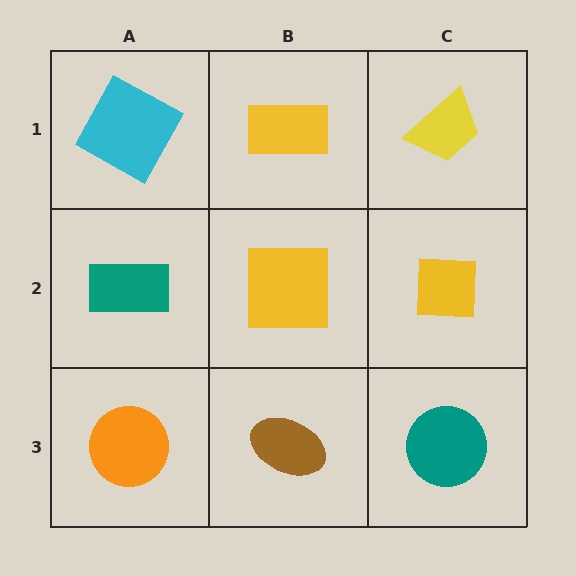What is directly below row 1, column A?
A teal rectangle.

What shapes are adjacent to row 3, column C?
A yellow square (row 2, column C), a brown ellipse (row 3, column B).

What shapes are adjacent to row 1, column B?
A yellow square (row 2, column B), a cyan square (row 1, column A), a yellow trapezoid (row 1, column C).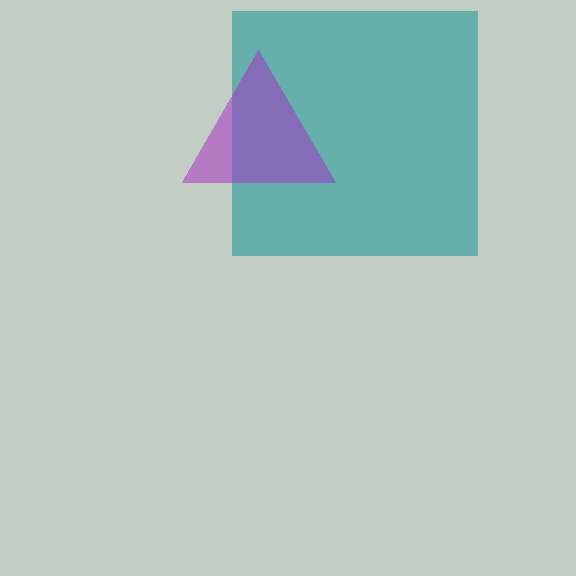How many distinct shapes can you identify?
There are 2 distinct shapes: a teal square, a purple triangle.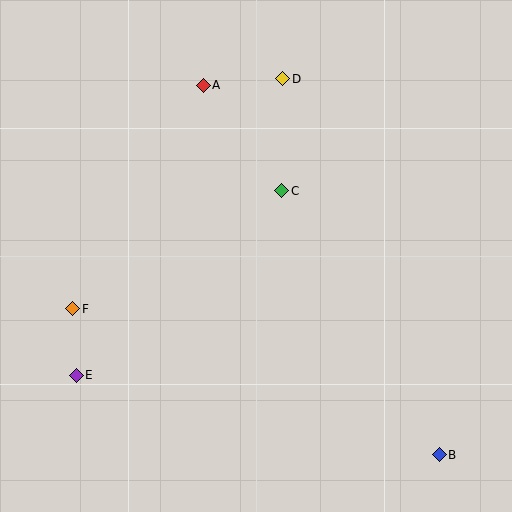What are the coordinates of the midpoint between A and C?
The midpoint between A and C is at (242, 138).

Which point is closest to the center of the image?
Point C at (282, 191) is closest to the center.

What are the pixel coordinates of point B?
Point B is at (439, 455).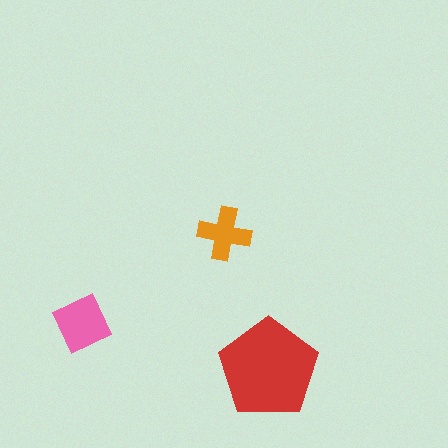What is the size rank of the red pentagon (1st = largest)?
1st.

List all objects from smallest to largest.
The orange cross, the pink square, the red pentagon.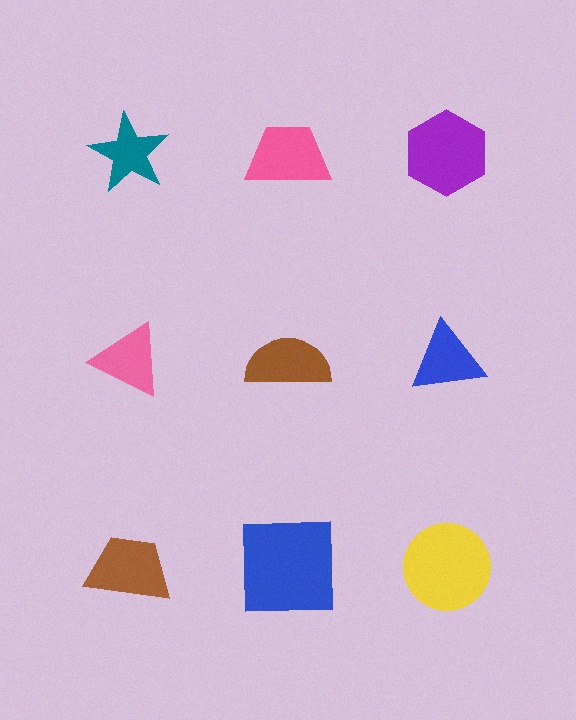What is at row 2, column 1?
A pink triangle.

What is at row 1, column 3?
A purple hexagon.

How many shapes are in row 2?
3 shapes.